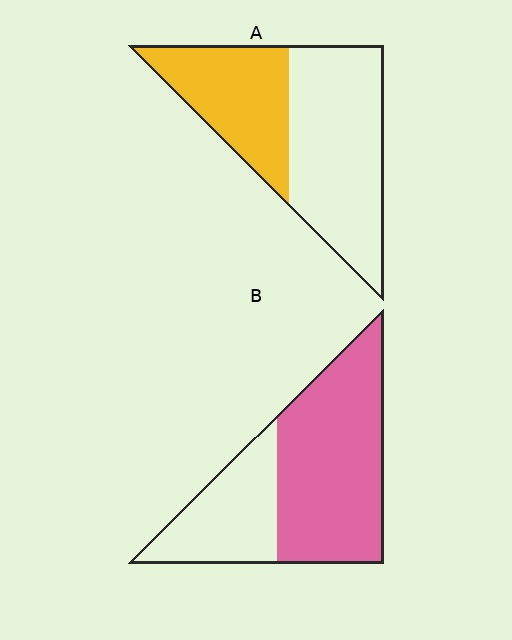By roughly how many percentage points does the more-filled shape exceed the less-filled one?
By roughly 25 percentage points (B over A).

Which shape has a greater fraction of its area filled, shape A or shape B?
Shape B.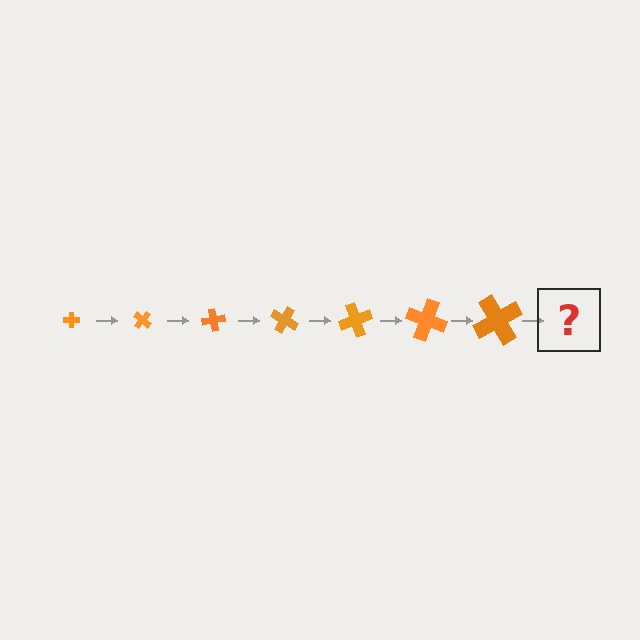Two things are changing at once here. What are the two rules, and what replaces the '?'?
The two rules are that the cross grows larger each step and it rotates 40 degrees each step. The '?' should be a cross, larger than the previous one and rotated 280 degrees from the start.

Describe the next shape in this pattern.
It should be a cross, larger than the previous one and rotated 280 degrees from the start.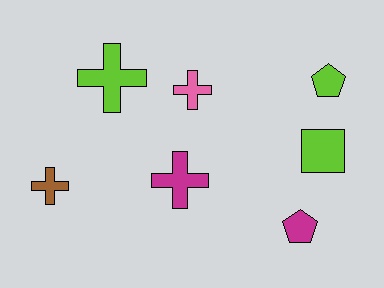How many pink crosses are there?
There is 1 pink cross.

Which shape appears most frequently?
Cross, with 4 objects.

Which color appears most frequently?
Lime, with 3 objects.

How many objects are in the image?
There are 7 objects.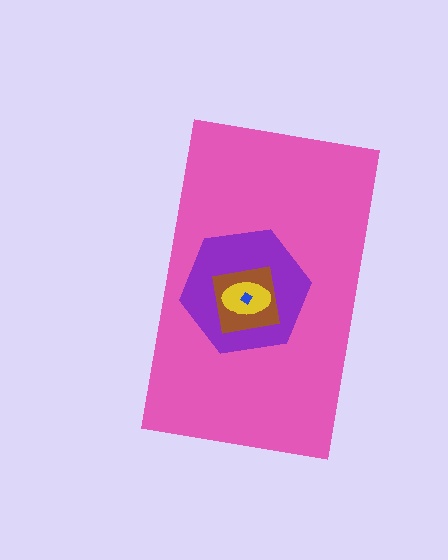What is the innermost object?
The blue diamond.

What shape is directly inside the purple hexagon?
The brown square.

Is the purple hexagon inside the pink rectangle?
Yes.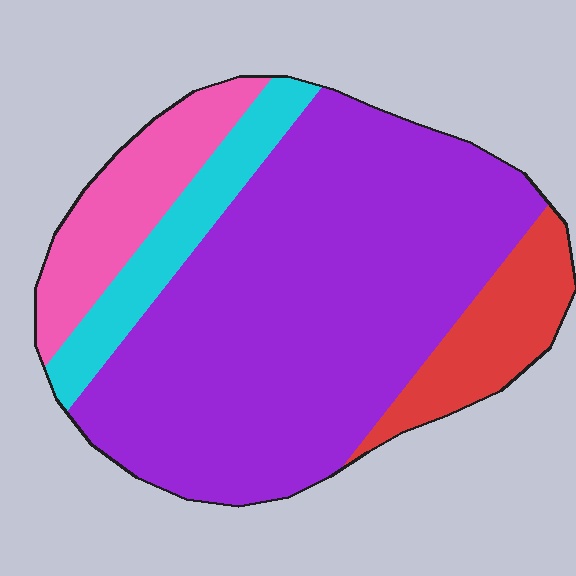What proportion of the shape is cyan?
Cyan covers about 10% of the shape.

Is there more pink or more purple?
Purple.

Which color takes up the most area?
Purple, at roughly 65%.